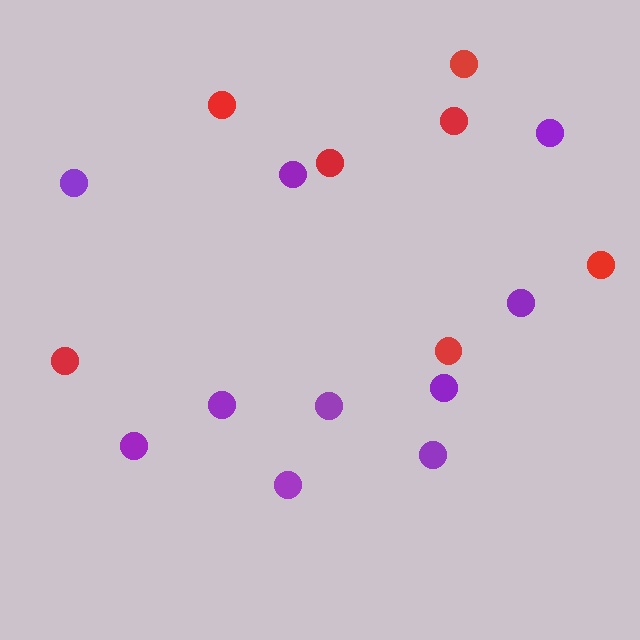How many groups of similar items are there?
There are 2 groups: one group of purple circles (10) and one group of red circles (7).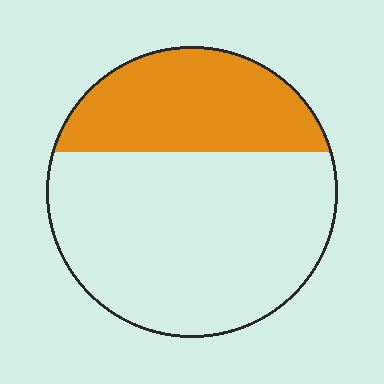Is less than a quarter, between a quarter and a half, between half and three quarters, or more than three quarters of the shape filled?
Between a quarter and a half.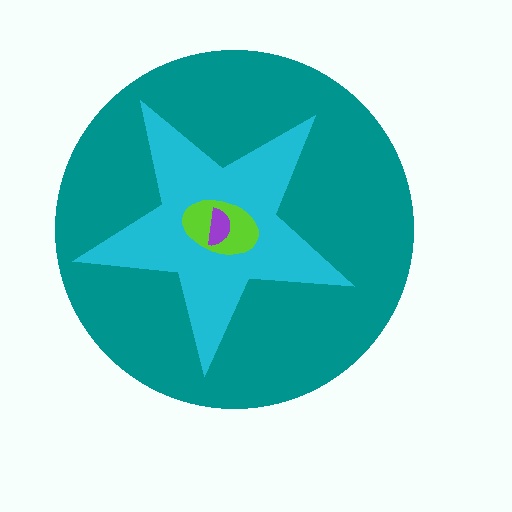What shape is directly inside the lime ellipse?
The purple semicircle.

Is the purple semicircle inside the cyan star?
Yes.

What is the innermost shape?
The purple semicircle.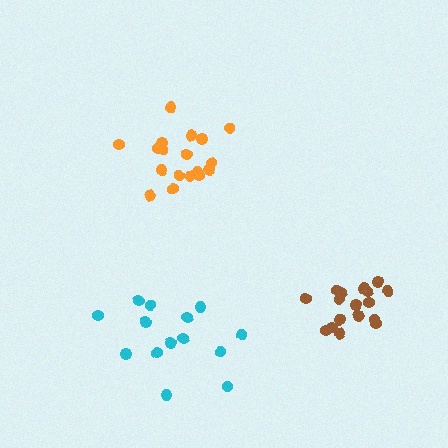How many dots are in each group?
Group 1: 18 dots, Group 2: 17 dots, Group 3: 14 dots (49 total).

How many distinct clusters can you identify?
There are 3 distinct clusters.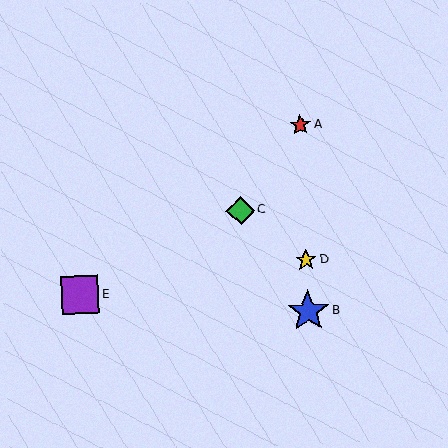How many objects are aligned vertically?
3 objects (A, B, D) are aligned vertically.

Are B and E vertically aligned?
No, B is at x≈308 and E is at x≈80.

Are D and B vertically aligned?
Yes, both are at x≈306.